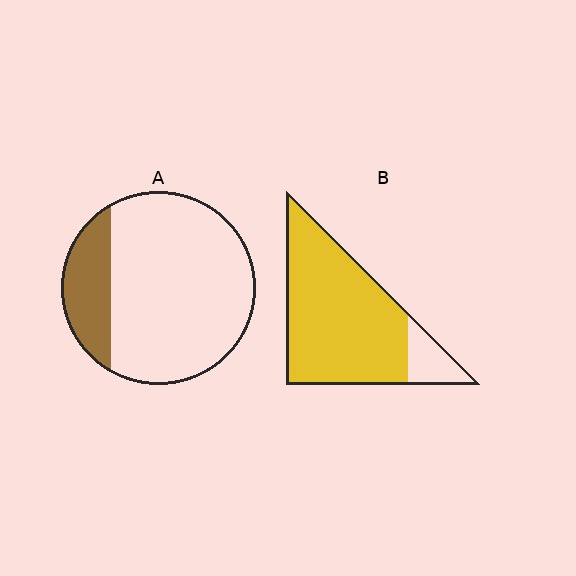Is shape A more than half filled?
No.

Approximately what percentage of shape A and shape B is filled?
A is approximately 20% and B is approximately 85%.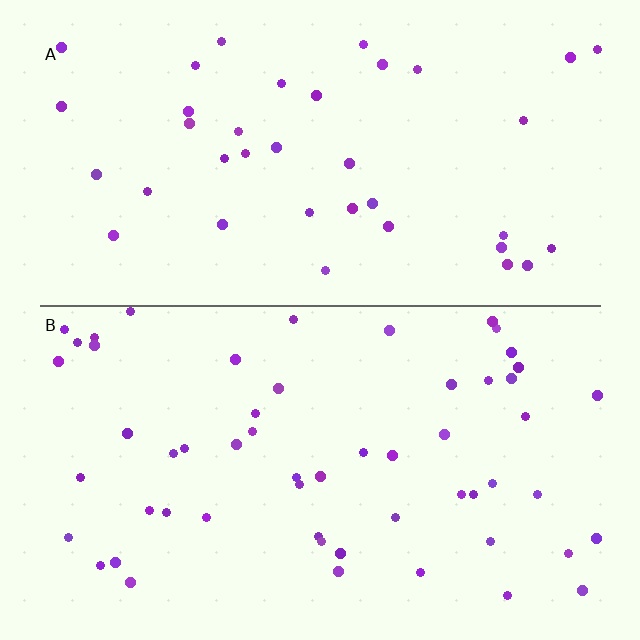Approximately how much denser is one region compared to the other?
Approximately 1.5× — region B over region A.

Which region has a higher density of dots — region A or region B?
B (the bottom).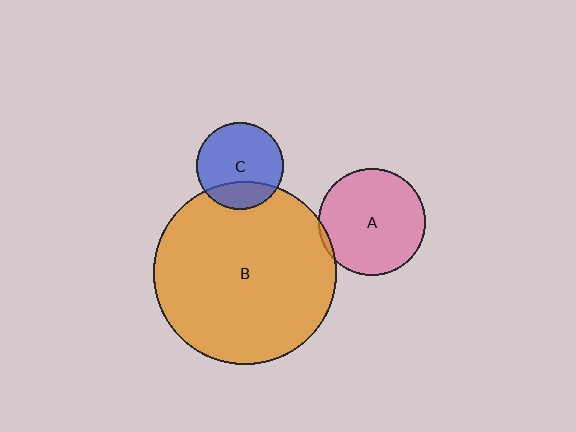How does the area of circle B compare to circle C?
Approximately 4.4 times.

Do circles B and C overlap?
Yes.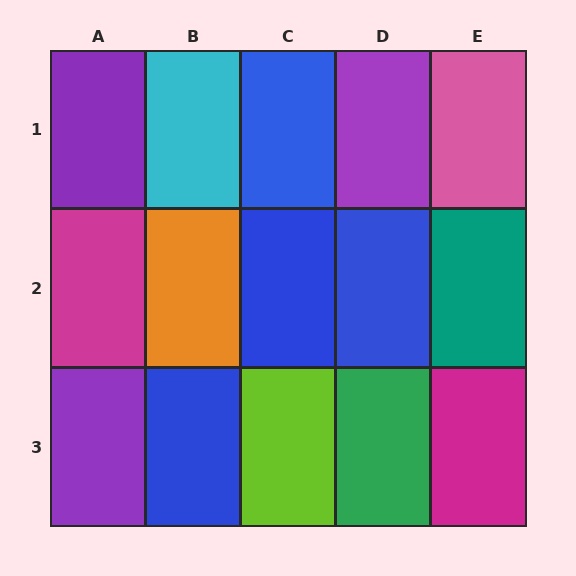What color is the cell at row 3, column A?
Purple.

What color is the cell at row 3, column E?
Magenta.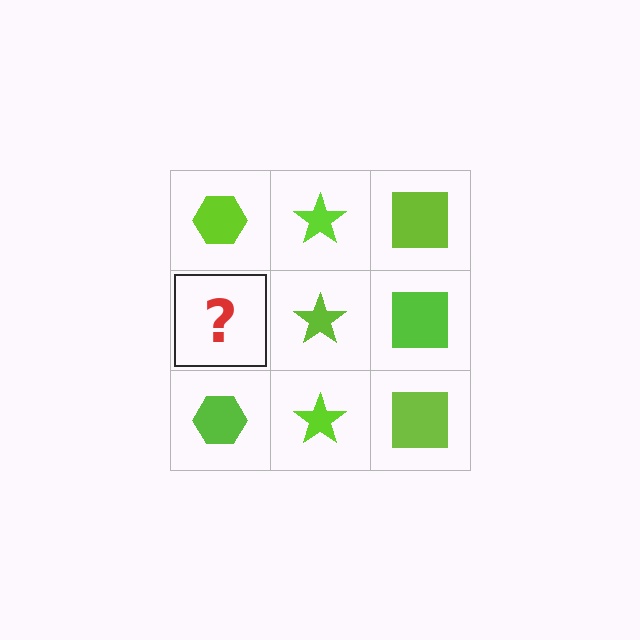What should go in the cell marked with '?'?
The missing cell should contain a lime hexagon.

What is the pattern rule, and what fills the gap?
The rule is that each column has a consistent shape. The gap should be filled with a lime hexagon.